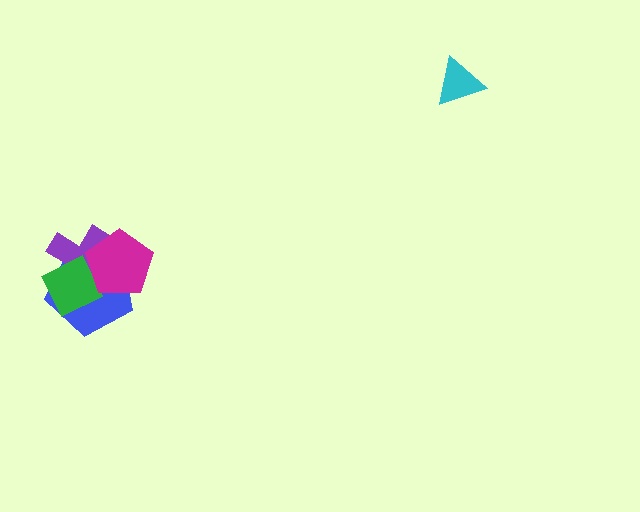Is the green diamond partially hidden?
Yes, it is partially covered by another shape.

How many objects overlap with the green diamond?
3 objects overlap with the green diamond.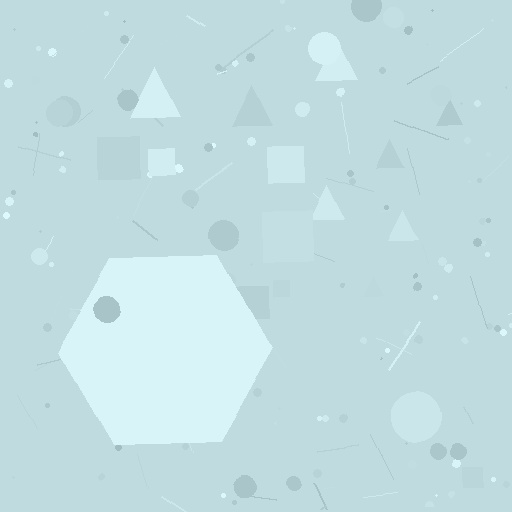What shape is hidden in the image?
A hexagon is hidden in the image.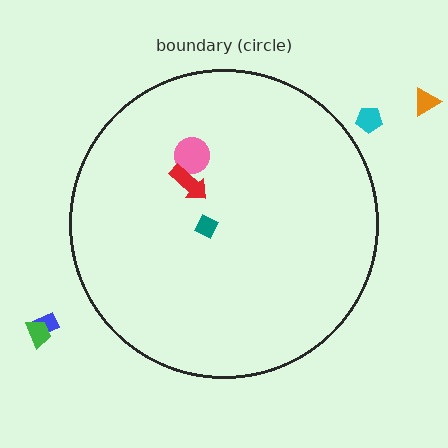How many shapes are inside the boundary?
3 inside, 4 outside.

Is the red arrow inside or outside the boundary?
Inside.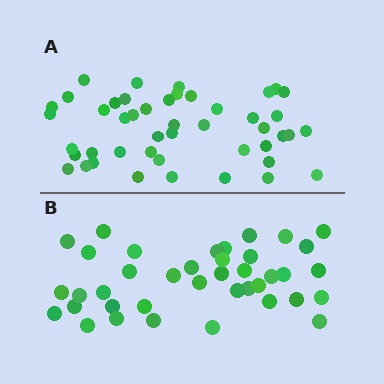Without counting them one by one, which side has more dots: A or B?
Region A (the top region) has more dots.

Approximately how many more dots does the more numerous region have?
Region A has roughly 8 or so more dots than region B.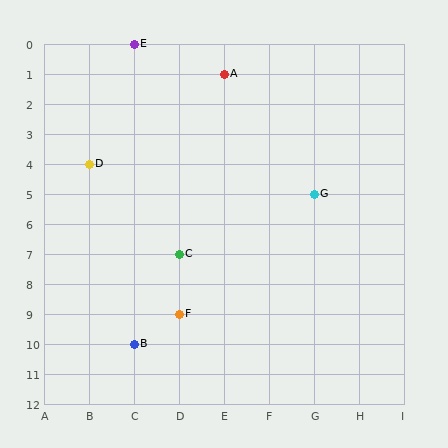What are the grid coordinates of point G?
Point G is at grid coordinates (G, 5).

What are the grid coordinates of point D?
Point D is at grid coordinates (B, 4).